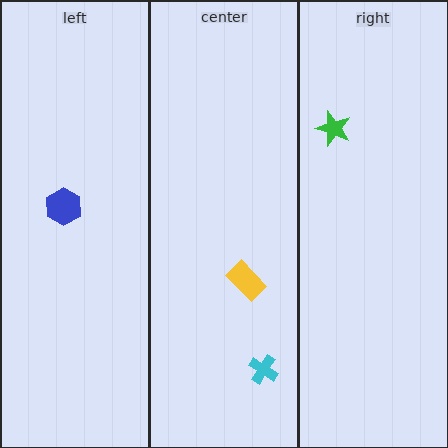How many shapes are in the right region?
1.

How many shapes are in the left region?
1.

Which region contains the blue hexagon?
The left region.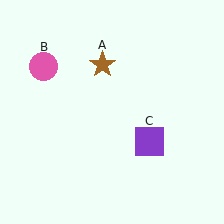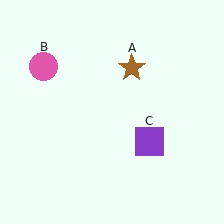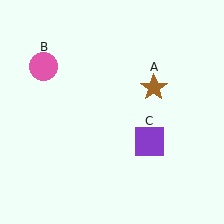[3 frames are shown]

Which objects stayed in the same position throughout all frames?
Pink circle (object B) and purple square (object C) remained stationary.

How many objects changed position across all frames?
1 object changed position: brown star (object A).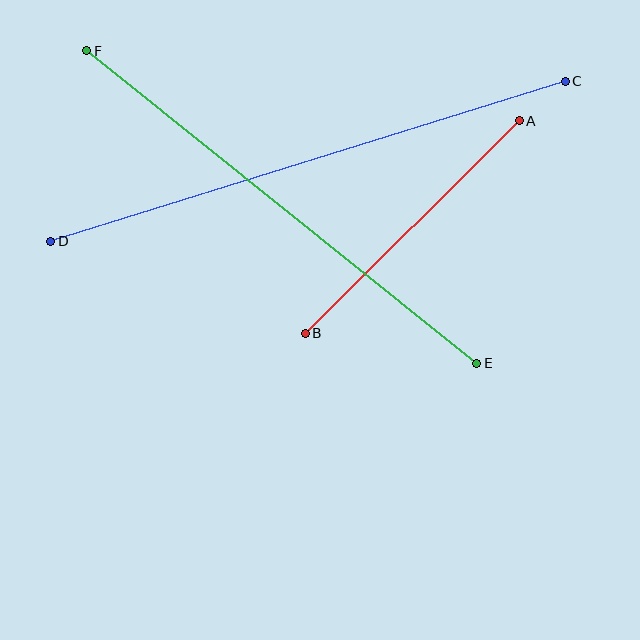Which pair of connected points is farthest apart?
Points C and D are farthest apart.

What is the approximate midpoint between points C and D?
The midpoint is at approximately (308, 161) pixels.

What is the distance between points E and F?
The distance is approximately 500 pixels.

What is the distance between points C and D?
The distance is approximately 539 pixels.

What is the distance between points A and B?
The distance is approximately 302 pixels.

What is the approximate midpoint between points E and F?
The midpoint is at approximately (282, 207) pixels.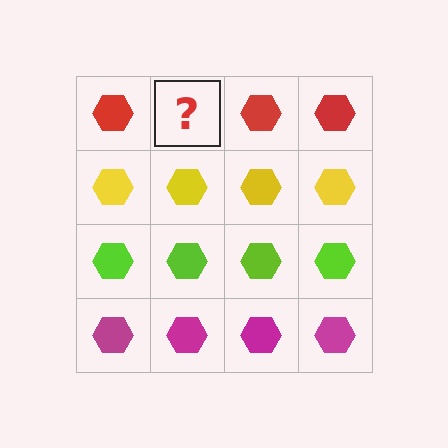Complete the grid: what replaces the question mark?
The question mark should be replaced with a red hexagon.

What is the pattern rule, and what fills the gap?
The rule is that each row has a consistent color. The gap should be filled with a red hexagon.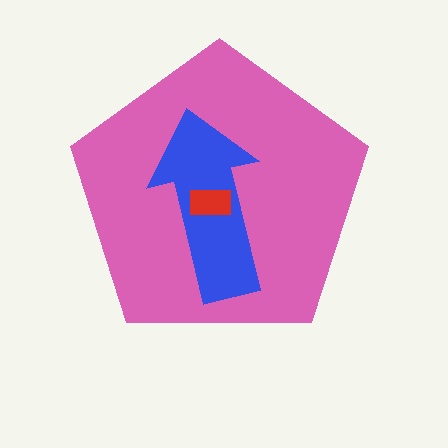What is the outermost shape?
The pink pentagon.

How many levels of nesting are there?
3.